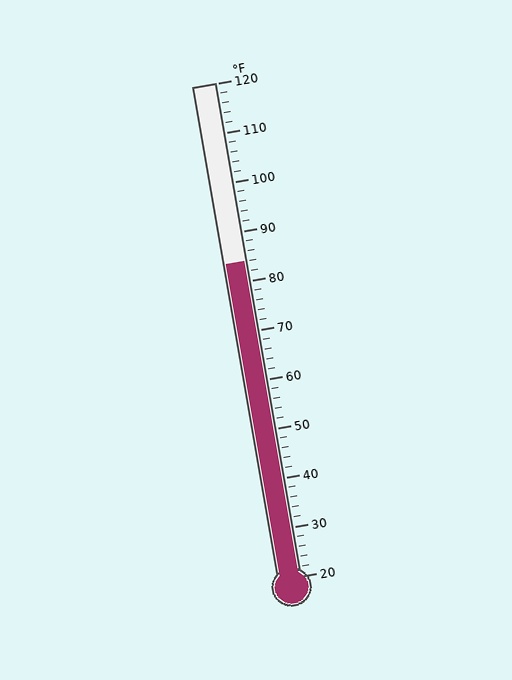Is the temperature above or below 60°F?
The temperature is above 60°F.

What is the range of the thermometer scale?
The thermometer scale ranges from 20°F to 120°F.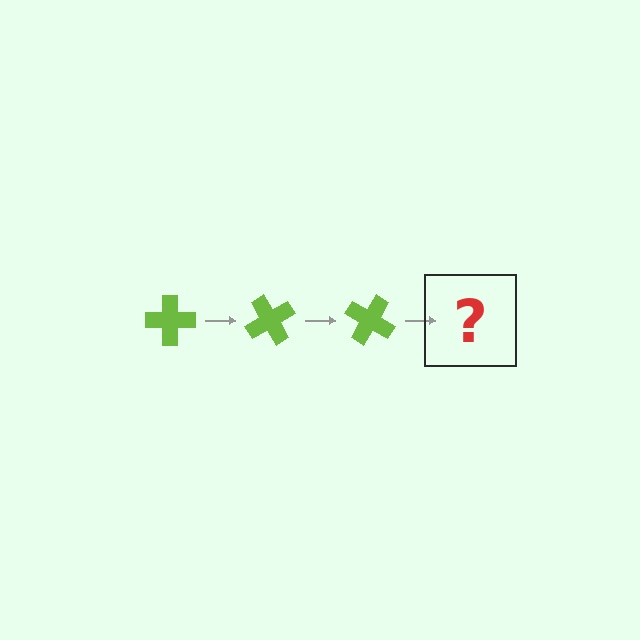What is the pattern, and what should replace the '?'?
The pattern is that the cross rotates 60 degrees each step. The '?' should be a lime cross rotated 180 degrees.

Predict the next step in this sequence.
The next step is a lime cross rotated 180 degrees.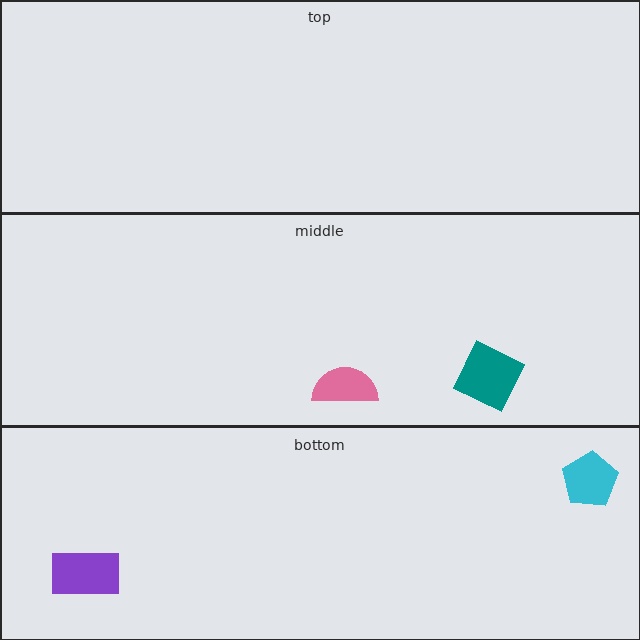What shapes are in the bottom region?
The purple rectangle, the cyan pentagon.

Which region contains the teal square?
The middle region.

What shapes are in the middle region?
The teal square, the pink semicircle.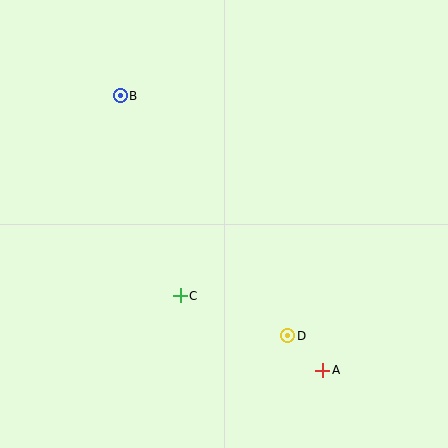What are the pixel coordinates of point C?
Point C is at (180, 296).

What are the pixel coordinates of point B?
Point B is at (120, 96).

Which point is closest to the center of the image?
Point C at (180, 296) is closest to the center.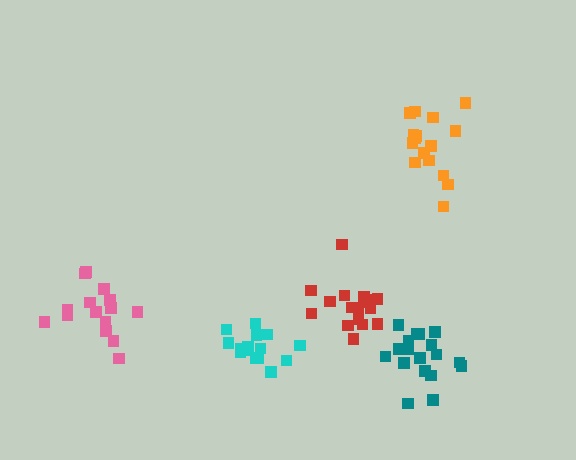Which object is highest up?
The orange cluster is topmost.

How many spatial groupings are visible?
There are 5 spatial groupings.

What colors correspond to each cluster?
The clusters are colored: cyan, teal, red, pink, orange.